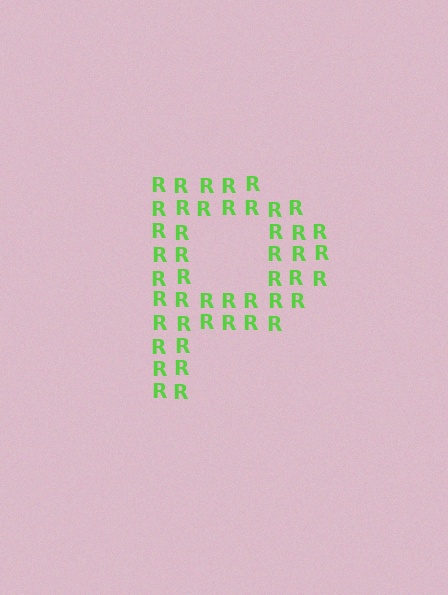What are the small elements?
The small elements are letter R's.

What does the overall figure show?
The overall figure shows the letter P.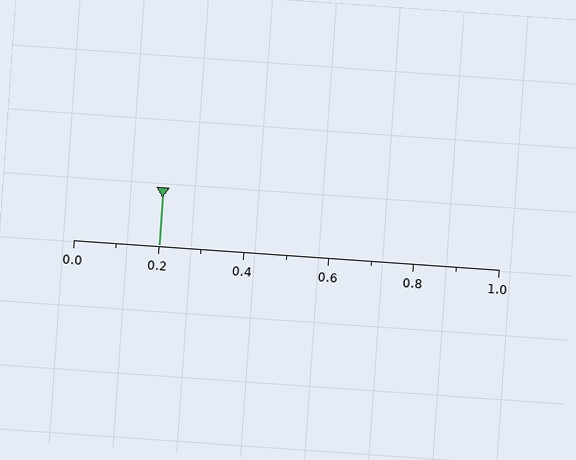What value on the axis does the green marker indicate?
The marker indicates approximately 0.2.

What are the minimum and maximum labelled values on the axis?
The axis runs from 0.0 to 1.0.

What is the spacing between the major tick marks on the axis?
The major ticks are spaced 0.2 apart.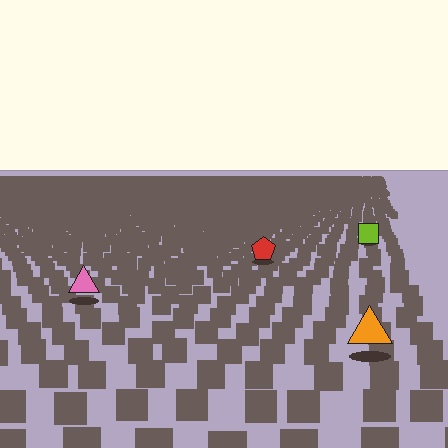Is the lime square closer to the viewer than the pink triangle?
No. The pink triangle is closer — you can tell from the texture gradient: the ground texture is coarser near it.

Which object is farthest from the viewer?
The lime square is farthest from the viewer. It appears smaller and the ground texture around it is denser.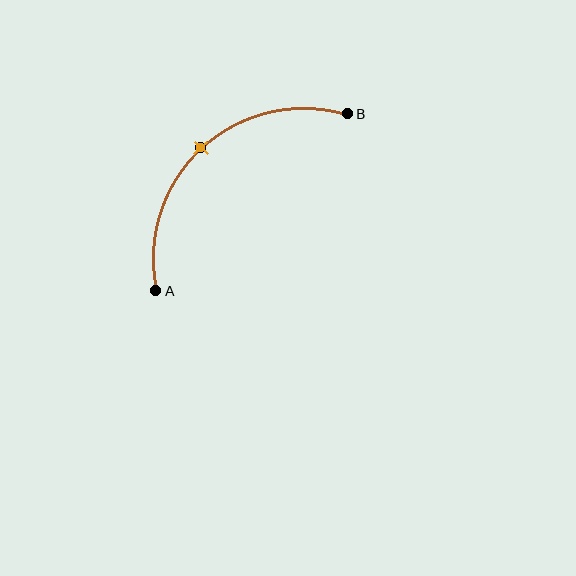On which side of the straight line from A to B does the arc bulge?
The arc bulges above and to the left of the straight line connecting A and B.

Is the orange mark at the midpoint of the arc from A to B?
Yes. The orange mark lies on the arc at equal arc-length from both A and B — it is the arc midpoint.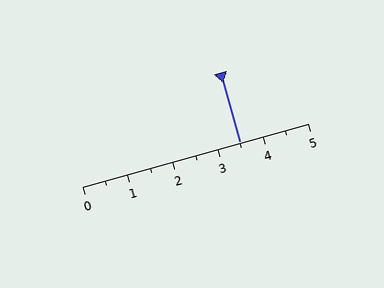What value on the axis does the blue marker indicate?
The marker indicates approximately 3.5.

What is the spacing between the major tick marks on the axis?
The major ticks are spaced 1 apart.